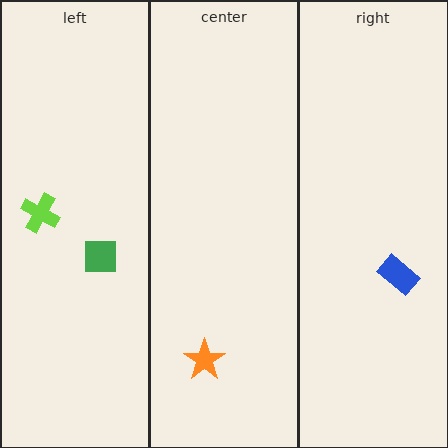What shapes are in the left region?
The lime cross, the green square.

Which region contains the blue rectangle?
The right region.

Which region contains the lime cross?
The left region.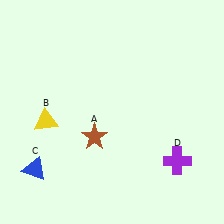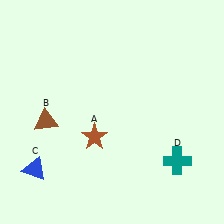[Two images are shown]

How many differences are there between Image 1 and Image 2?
There are 2 differences between the two images.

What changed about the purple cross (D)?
In Image 1, D is purple. In Image 2, it changed to teal.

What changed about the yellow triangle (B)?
In Image 1, B is yellow. In Image 2, it changed to brown.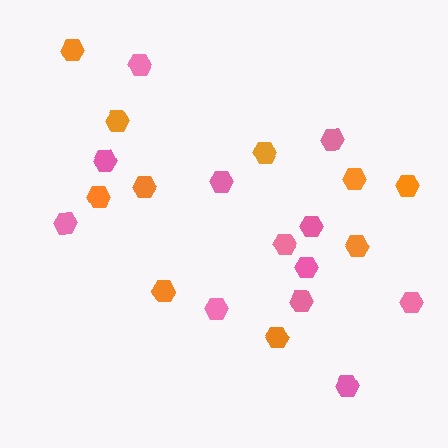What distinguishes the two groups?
There are 2 groups: one group of orange hexagons (10) and one group of pink hexagons (12).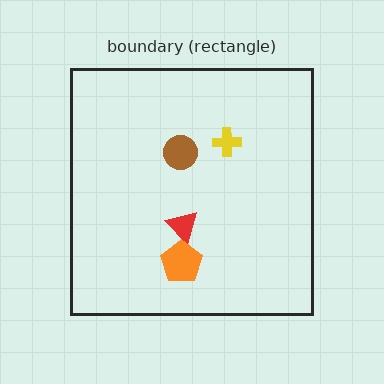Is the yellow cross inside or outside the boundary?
Inside.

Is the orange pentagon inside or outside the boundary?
Inside.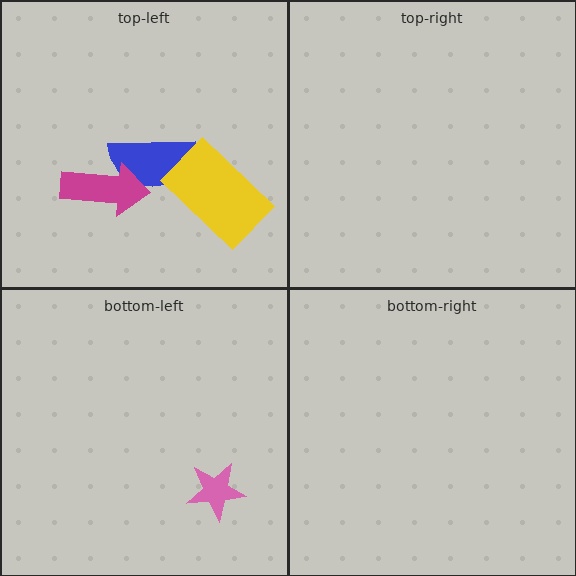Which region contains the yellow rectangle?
The top-left region.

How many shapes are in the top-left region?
3.